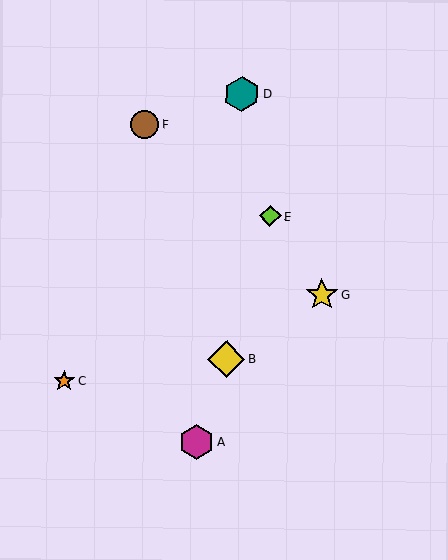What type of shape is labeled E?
Shape E is a lime diamond.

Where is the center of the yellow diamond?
The center of the yellow diamond is at (227, 359).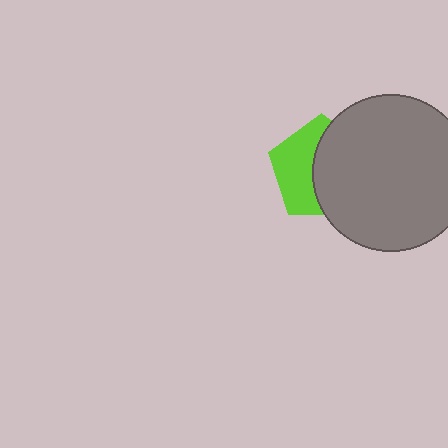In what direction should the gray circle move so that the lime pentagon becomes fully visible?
The gray circle should move right. That is the shortest direction to clear the overlap and leave the lime pentagon fully visible.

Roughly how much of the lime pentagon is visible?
About half of it is visible (roughly 45%).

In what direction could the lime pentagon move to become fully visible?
The lime pentagon could move left. That would shift it out from behind the gray circle entirely.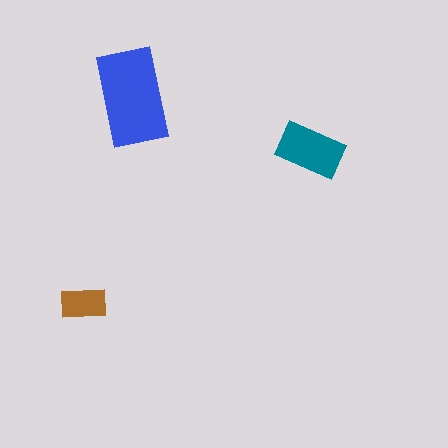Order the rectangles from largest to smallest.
the blue one, the teal one, the brown one.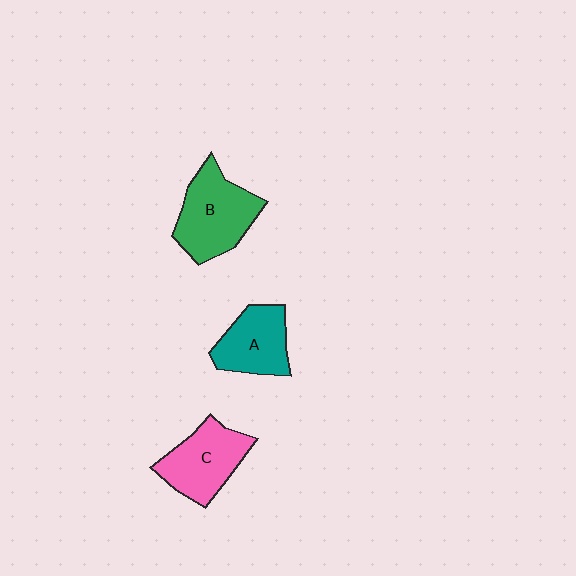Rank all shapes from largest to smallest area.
From largest to smallest: B (green), C (pink), A (teal).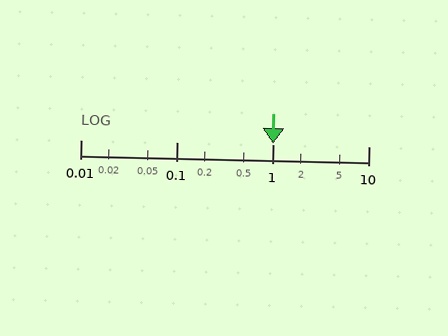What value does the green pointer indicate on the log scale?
The pointer indicates approximately 1.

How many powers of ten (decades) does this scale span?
The scale spans 3 decades, from 0.01 to 10.